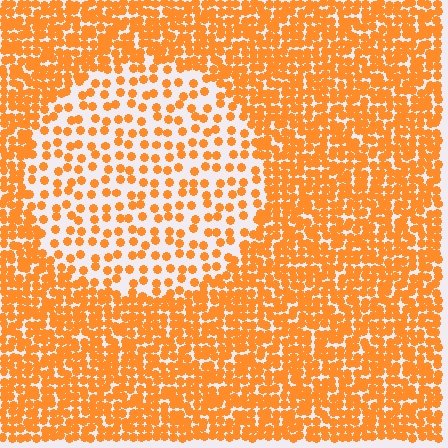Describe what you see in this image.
The image contains small orange elements arranged at two different densities. A circle-shaped region is visible where the elements are less densely packed than the surrounding area.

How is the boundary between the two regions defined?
The boundary is defined by a change in element density (approximately 2.4x ratio). All elements are the same color, size, and shape.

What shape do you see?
I see a circle.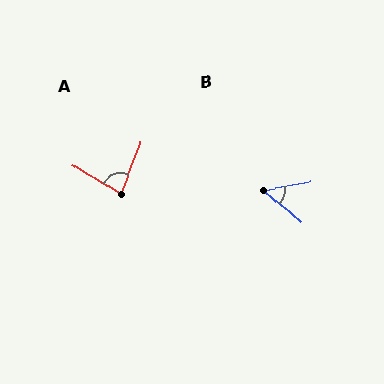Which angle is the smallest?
B, at approximately 50 degrees.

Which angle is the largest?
A, at approximately 80 degrees.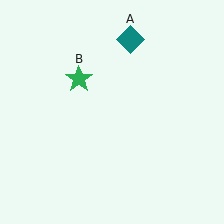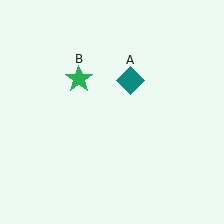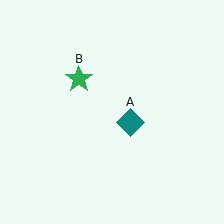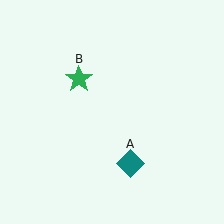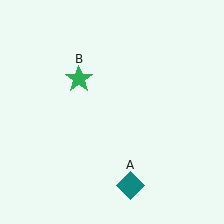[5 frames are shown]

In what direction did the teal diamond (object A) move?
The teal diamond (object A) moved down.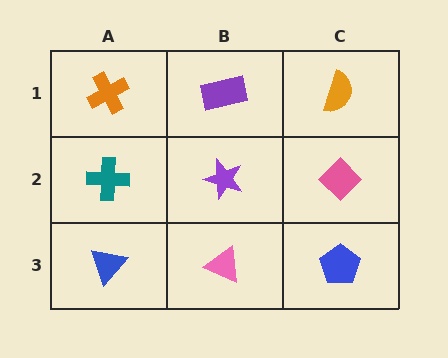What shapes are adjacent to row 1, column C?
A pink diamond (row 2, column C), a purple rectangle (row 1, column B).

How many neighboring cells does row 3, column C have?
2.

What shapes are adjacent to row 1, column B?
A purple star (row 2, column B), an orange cross (row 1, column A), an orange semicircle (row 1, column C).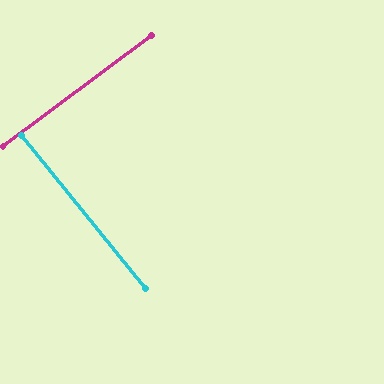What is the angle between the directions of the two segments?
Approximately 88 degrees.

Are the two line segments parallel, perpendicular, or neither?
Perpendicular — they meet at approximately 88°.